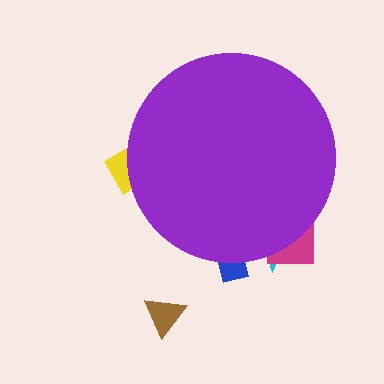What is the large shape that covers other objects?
A purple circle.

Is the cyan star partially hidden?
Yes, the cyan star is partially hidden behind the purple circle.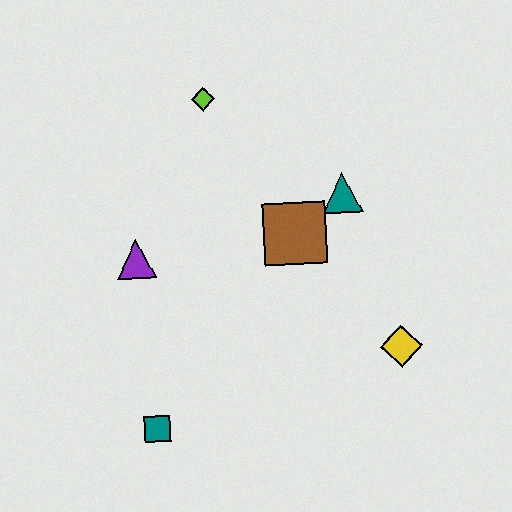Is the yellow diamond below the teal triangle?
Yes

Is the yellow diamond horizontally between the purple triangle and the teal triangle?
No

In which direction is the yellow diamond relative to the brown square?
The yellow diamond is below the brown square.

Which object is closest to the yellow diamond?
The brown square is closest to the yellow diamond.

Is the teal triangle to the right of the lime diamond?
Yes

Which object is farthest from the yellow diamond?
The lime diamond is farthest from the yellow diamond.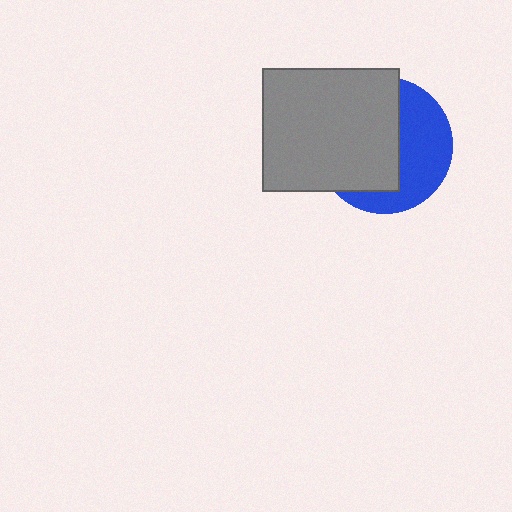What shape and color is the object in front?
The object in front is a gray rectangle.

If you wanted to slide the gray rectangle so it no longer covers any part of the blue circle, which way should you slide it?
Slide it left — that is the most direct way to separate the two shapes.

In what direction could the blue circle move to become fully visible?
The blue circle could move right. That would shift it out from behind the gray rectangle entirely.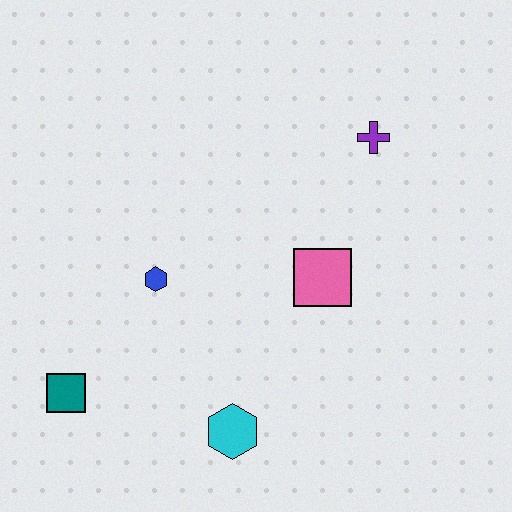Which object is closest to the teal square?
The blue hexagon is closest to the teal square.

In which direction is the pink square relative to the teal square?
The pink square is to the right of the teal square.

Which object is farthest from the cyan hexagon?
The purple cross is farthest from the cyan hexagon.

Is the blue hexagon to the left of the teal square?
No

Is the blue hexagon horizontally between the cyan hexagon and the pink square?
No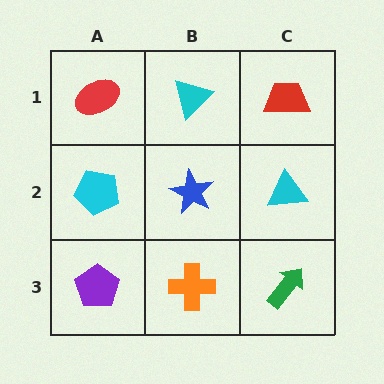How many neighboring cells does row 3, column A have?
2.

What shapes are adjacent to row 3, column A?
A cyan pentagon (row 2, column A), an orange cross (row 3, column B).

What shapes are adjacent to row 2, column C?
A red trapezoid (row 1, column C), a green arrow (row 3, column C), a blue star (row 2, column B).